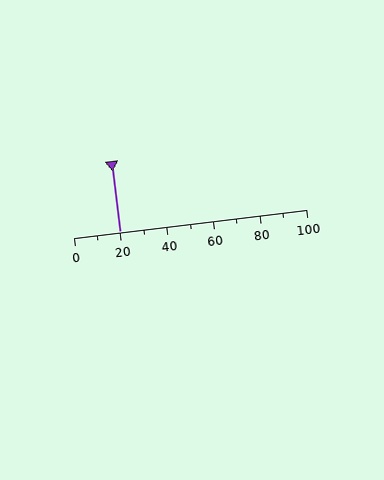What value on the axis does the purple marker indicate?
The marker indicates approximately 20.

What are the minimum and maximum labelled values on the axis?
The axis runs from 0 to 100.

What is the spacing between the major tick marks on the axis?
The major ticks are spaced 20 apart.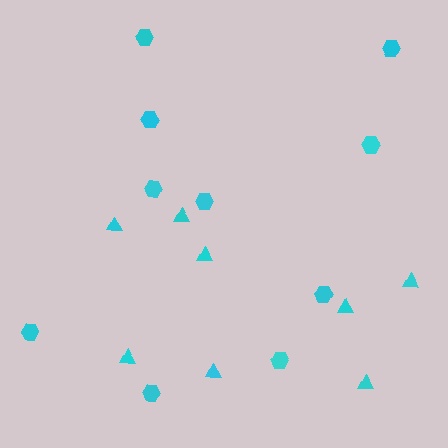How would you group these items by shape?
There are 2 groups: one group of hexagons (10) and one group of triangles (8).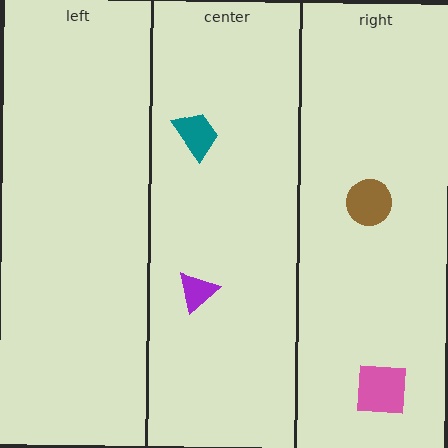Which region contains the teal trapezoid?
The center region.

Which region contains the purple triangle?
The center region.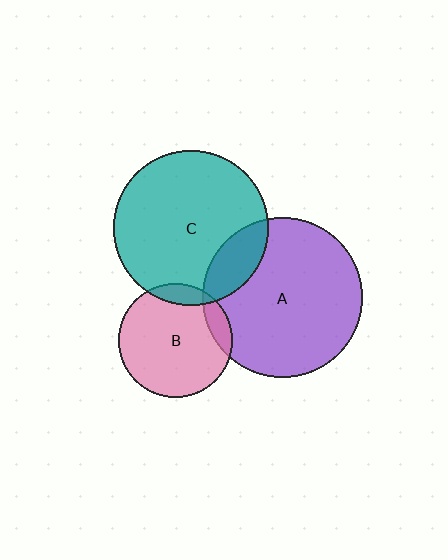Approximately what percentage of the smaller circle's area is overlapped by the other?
Approximately 10%.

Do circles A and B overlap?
Yes.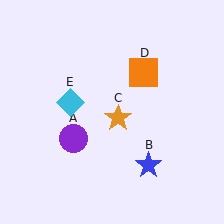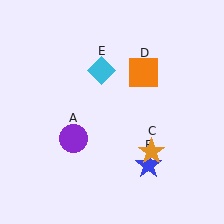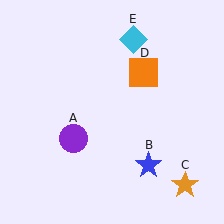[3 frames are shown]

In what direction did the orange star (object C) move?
The orange star (object C) moved down and to the right.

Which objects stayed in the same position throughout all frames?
Purple circle (object A) and blue star (object B) and orange square (object D) remained stationary.